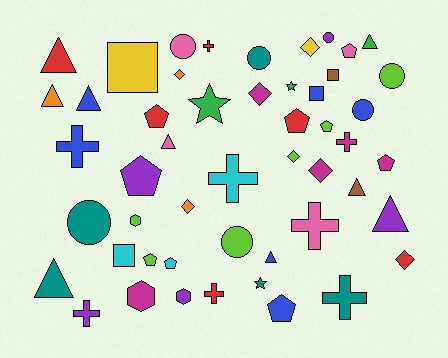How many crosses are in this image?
There are 8 crosses.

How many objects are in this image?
There are 50 objects.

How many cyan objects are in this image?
There are 3 cyan objects.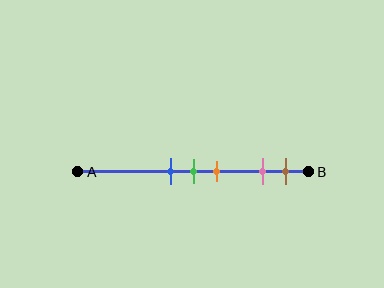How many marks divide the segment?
There are 5 marks dividing the segment.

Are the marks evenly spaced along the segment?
No, the marks are not evenly spaced.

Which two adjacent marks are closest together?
The blue and green marks are the closest adjacent pair.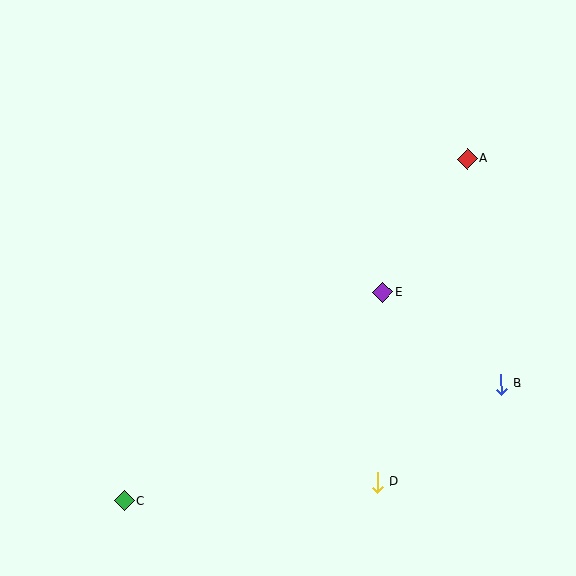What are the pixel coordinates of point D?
Point D is at (377, 482).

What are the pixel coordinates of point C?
Point C is at (125, 501).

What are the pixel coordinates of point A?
Point A is at (467, 159).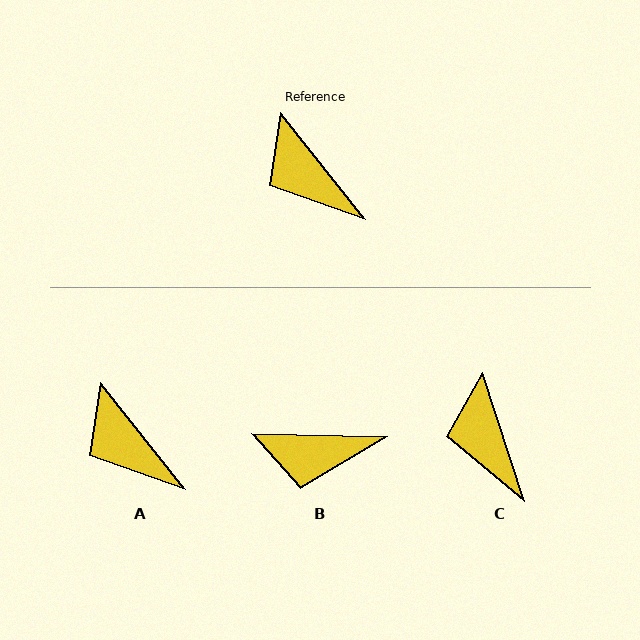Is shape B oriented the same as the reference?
No, it is off by about 50 degrees.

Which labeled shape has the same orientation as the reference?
A.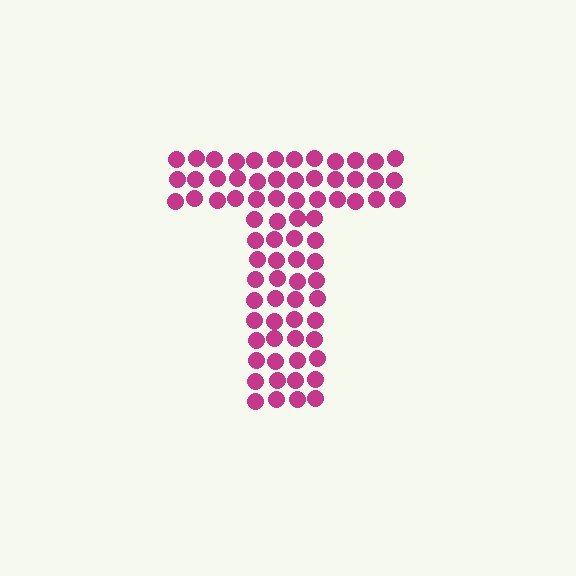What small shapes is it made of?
It is made of small circles.